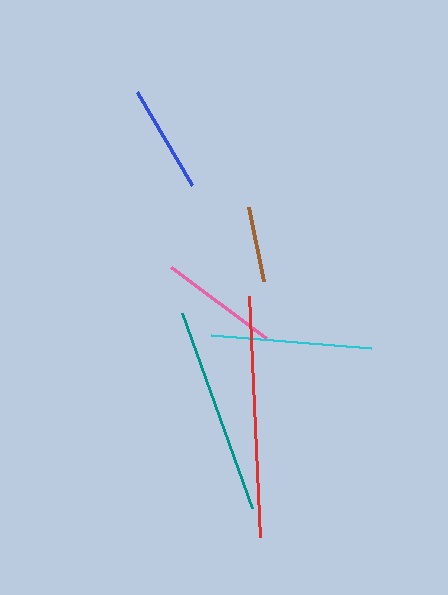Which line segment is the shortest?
The brown line is the shortest at approximately 75 pixels.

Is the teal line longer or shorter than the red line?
The red line is longer than the teal line.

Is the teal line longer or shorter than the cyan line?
The teal line is longer than the cyan line.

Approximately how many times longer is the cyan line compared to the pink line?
The cyan line is approximately 1.4 times the length of the pink line.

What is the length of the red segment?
The red segment is approximately 241 pixels long.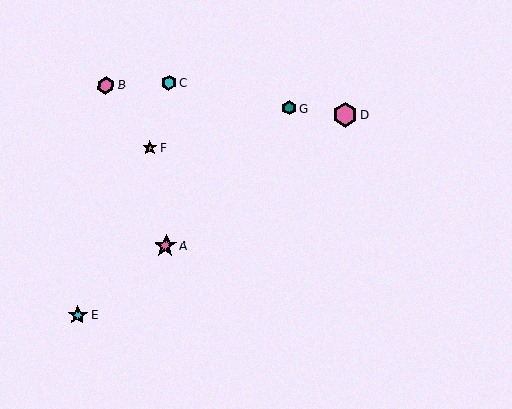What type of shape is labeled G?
Shape G is a teal hexagon.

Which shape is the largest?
The pink hexagon (labeled D) is the largest.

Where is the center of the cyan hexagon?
The center of the cyan hexagon is at (169, 82).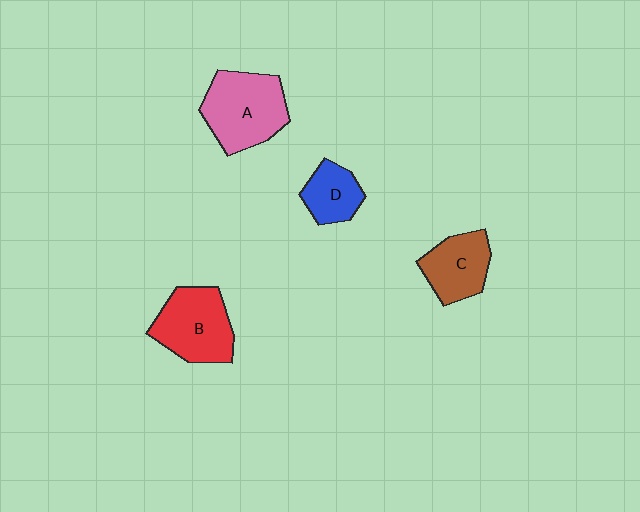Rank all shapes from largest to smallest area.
From largest to smallest: A (pink), B (red), C (brown), D (blue).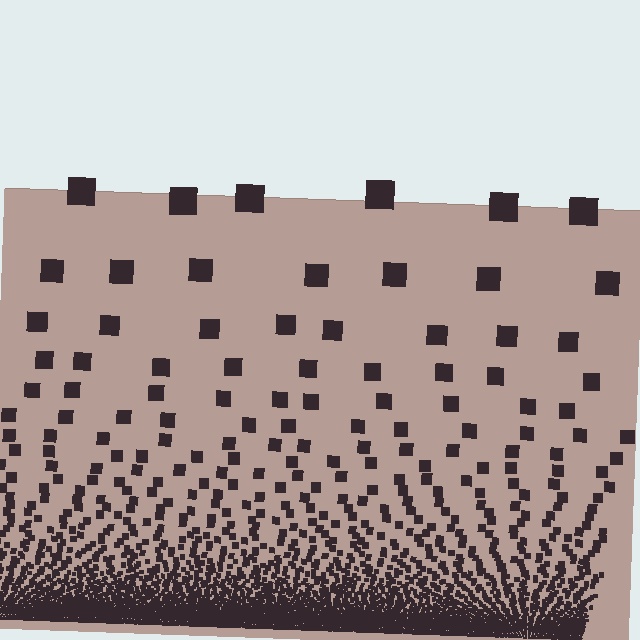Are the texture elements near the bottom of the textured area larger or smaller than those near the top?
Smaller. The gradient is inverted — elements near the bottom are smaller and denser.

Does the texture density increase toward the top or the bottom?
Density increases toward the bottom.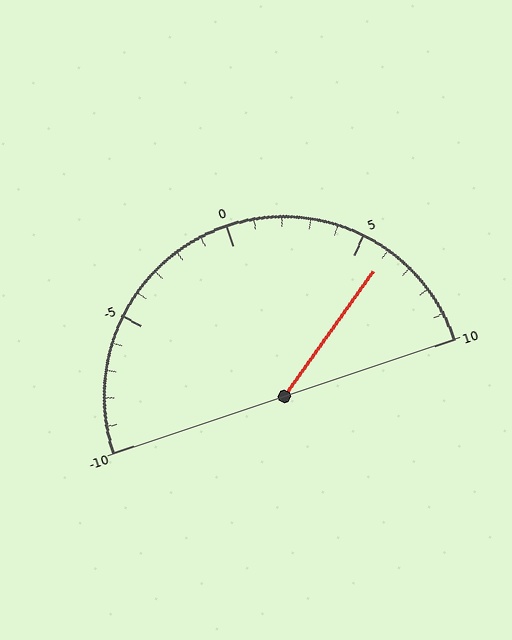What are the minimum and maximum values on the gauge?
The gauge ranges from -10 to 10.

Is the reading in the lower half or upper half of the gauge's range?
The reading is in the upper half of the range (-10 to 10).